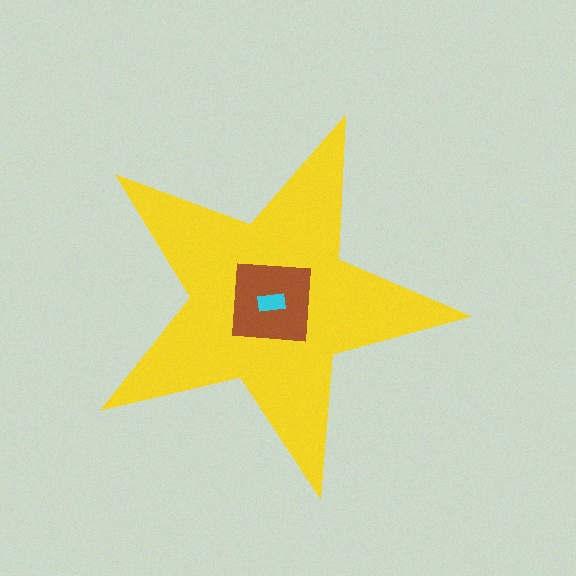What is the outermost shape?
The yellow star.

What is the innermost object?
The cyan rectangle.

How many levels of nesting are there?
3.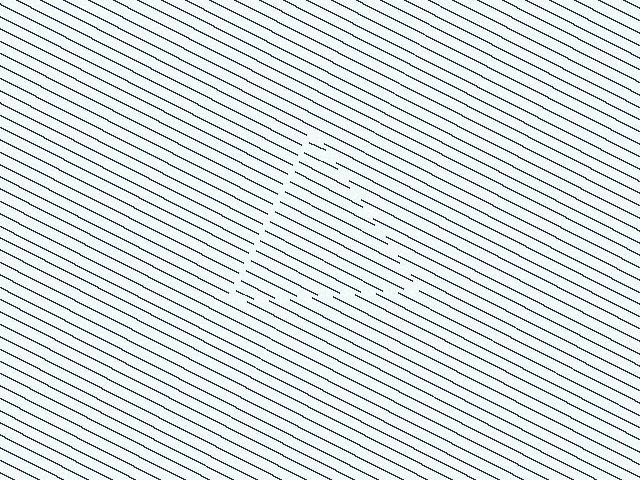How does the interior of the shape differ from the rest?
The interior of the shape contains the same grating, shifted by half a period — the contour is defined by the phase discontinuity where line-ends from the inner and outer gratings abut.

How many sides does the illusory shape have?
3 sides — the line-ends trace a triangle.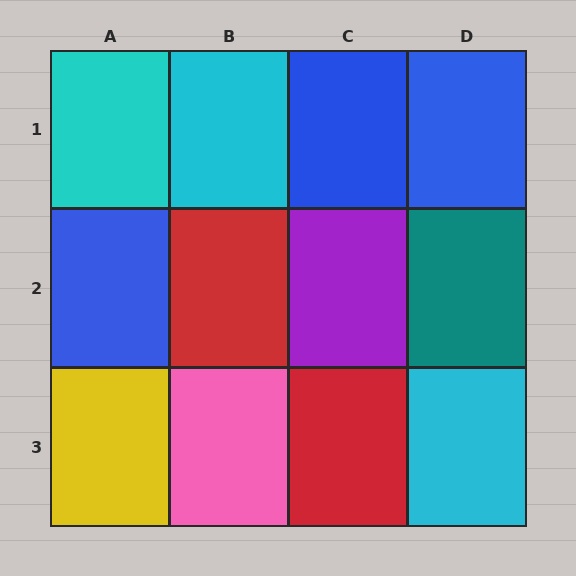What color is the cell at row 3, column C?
Red.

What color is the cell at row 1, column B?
Cyan.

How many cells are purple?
1 cell is purple.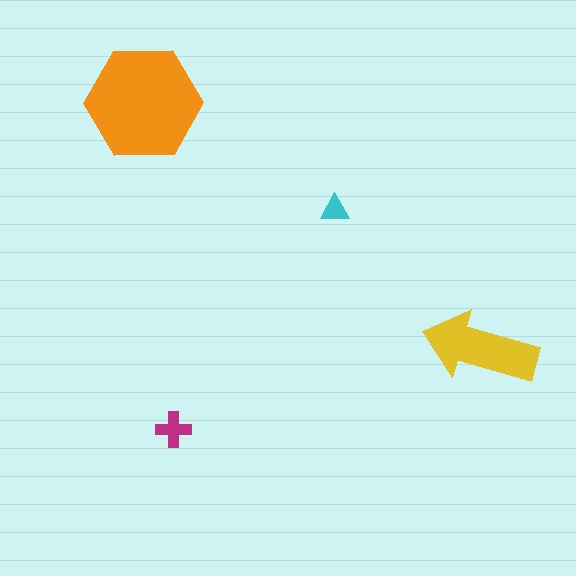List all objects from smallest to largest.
The cyan triangle, the magenta cross, the yellow arrow, the orange hexagon.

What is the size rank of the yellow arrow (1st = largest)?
2nd.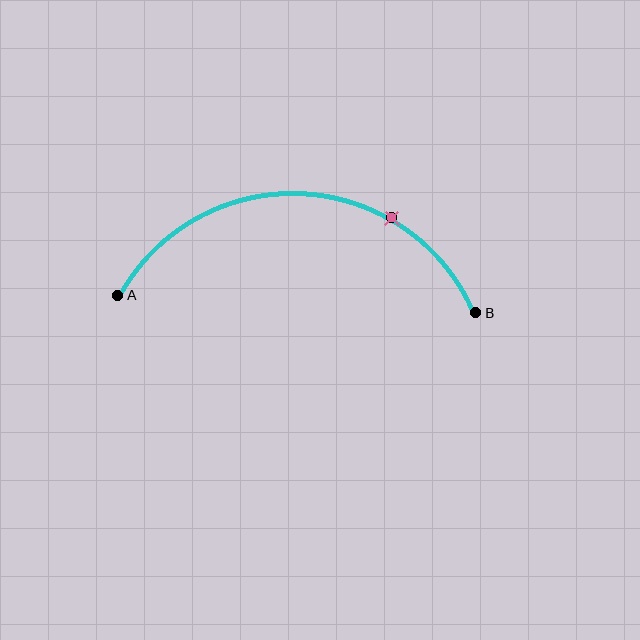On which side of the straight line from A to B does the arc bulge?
The arc bulges above the straight line connecting A and B.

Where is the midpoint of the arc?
The arc midpoint is the point on the curve farthest from the straight line joining A and B. It sits above that line.